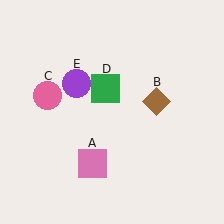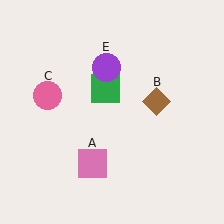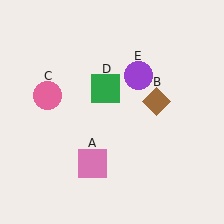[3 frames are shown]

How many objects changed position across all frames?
1 object changed position: purple circle (object E).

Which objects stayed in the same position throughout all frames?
Pink square (object A) and brown diamond (object B) and pink circle (object C) and green square (object D) remained stationary.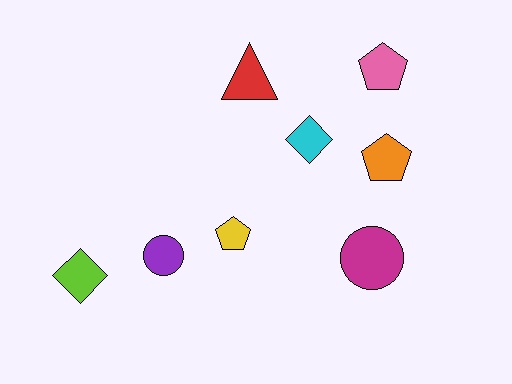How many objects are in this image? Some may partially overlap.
There are 8 objects.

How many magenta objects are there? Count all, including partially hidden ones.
There is 1 magenta object.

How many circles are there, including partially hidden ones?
There are 2 circles.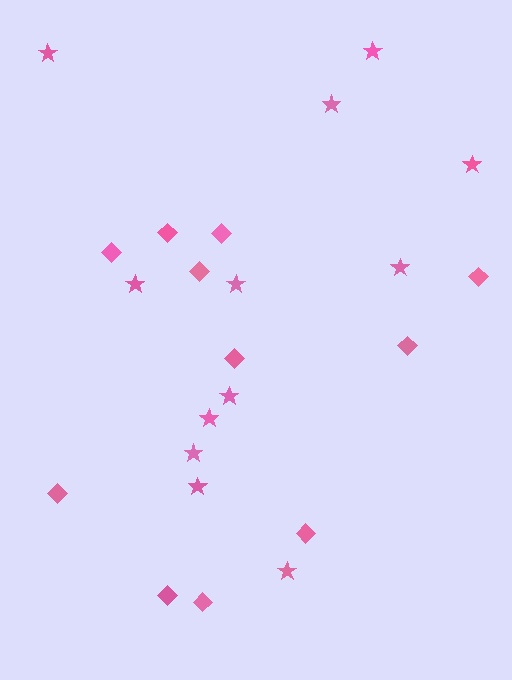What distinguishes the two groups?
There are 2 groups: one group of stars (12) and one group of diamonds (11).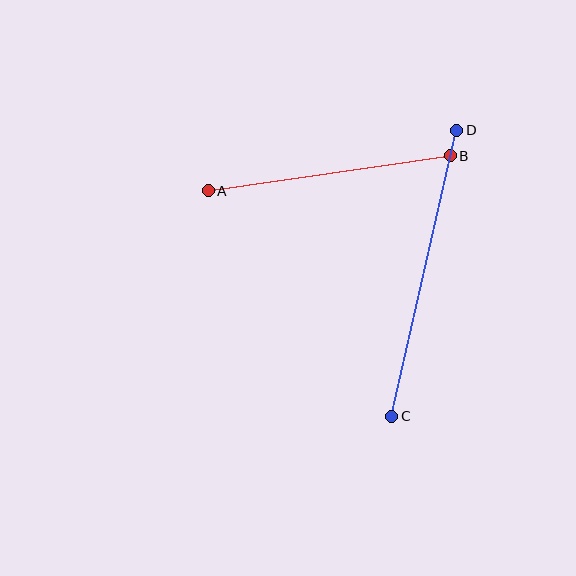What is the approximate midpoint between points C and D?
The midpoint is at approximately (424, 273) pixels.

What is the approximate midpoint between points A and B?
The midpoint is at approximately (329, 173) pixels.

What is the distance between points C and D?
The distance is approximately 293 pixels.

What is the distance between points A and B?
The distance is approximately 245 pixels.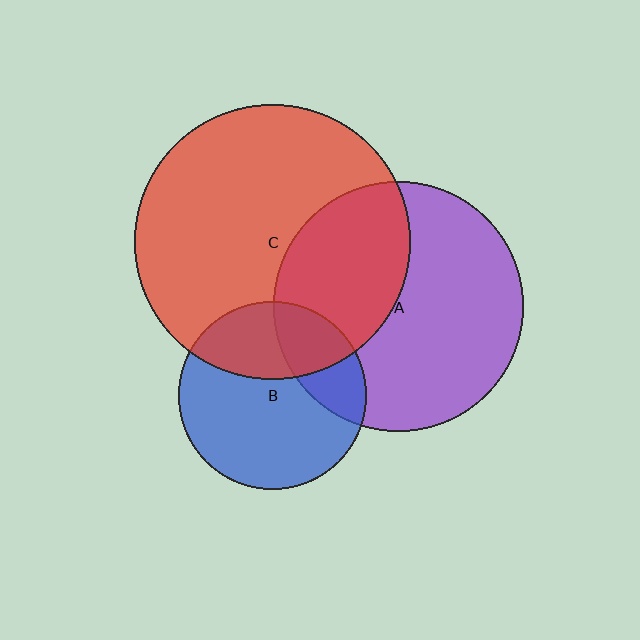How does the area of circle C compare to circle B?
Approximately 2.2 times.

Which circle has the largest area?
Circle C (red).